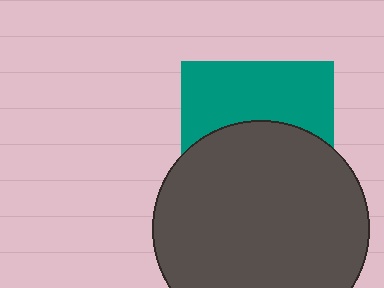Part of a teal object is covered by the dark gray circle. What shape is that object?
It is a square.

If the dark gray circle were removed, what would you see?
You would see the complete teal square.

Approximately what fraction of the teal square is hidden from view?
Roughly 55% of the teal square is hidden behind the dark gray circle.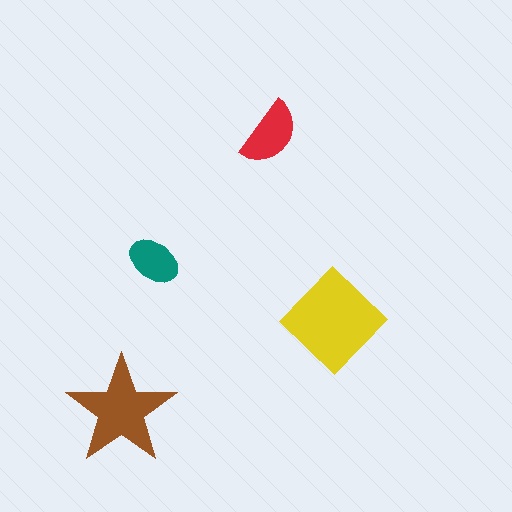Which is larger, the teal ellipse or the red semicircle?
The red semicircle.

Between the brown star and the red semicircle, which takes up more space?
The brown star.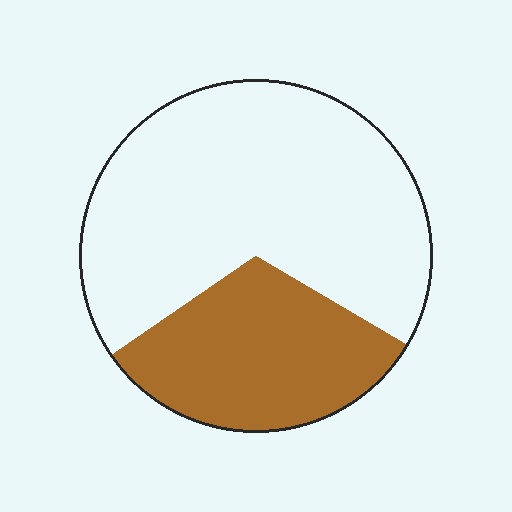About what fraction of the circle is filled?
About one third (1/3).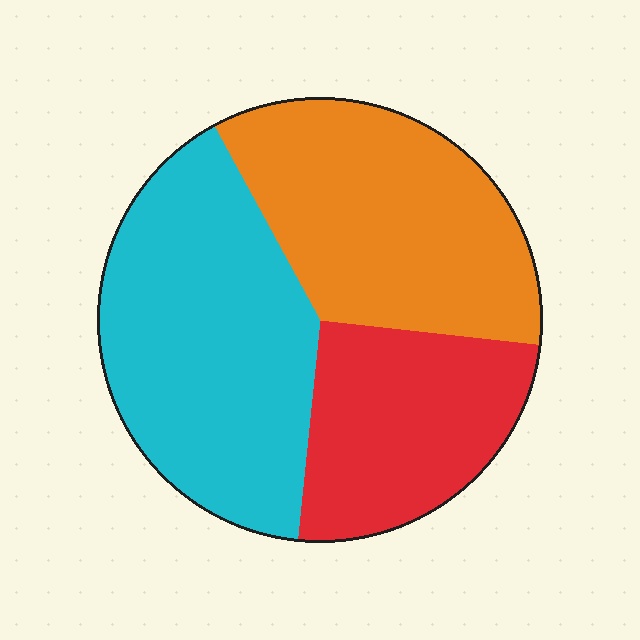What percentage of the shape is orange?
Orange takes up between a third and a half of the shape.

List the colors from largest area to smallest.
From largest to smallest: cyan, orange, red.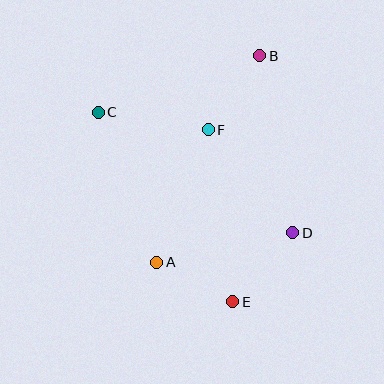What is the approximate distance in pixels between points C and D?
The distance between C and D is approximately 229 pixels.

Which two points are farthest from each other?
Points B and E are farthest from each other.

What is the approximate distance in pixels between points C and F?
The distance between C and F is approximately 111 pixels.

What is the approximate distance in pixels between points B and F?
The distance between B and F is approximately 90 pixels.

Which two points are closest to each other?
Points A and E are closest to each other.